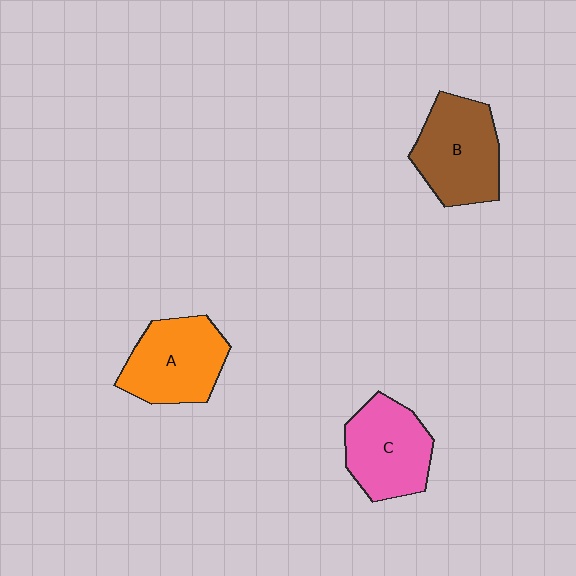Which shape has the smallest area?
Shape C (pink).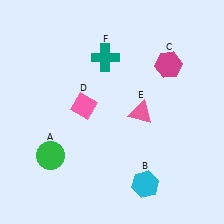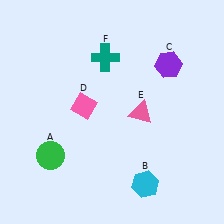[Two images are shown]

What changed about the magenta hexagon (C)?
In Image 1, C is magenta. In Image 2, it changed to purple.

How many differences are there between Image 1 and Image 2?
There is 1 difference between the two images.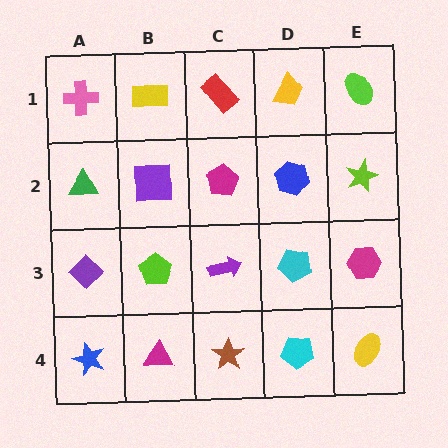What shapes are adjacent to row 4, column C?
A purple arrow (row 3, column C), a magenta triangle (row 4, column B), a cyan pentagon (row 4, column D).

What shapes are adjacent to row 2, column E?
A lime ellipse (row 1, column E), a magenta hexagon (row 3, column E), a blue hexagon (row 2, column D).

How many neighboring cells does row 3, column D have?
4.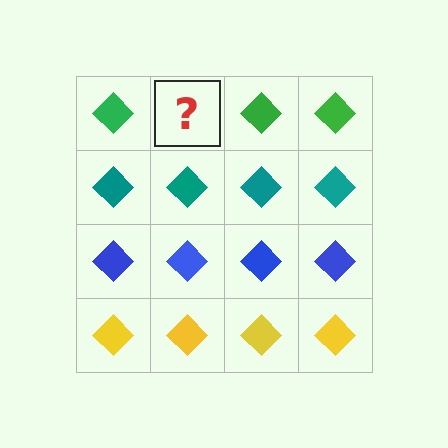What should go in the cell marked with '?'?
The missing cell should contain a green diamond.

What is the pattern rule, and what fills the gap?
The rule is that each row has a consistent color. The gap should be filled with a green diamond.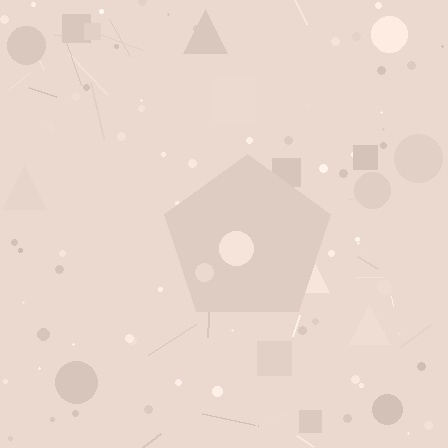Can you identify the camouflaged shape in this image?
The camouflaged shape is a pentagon.